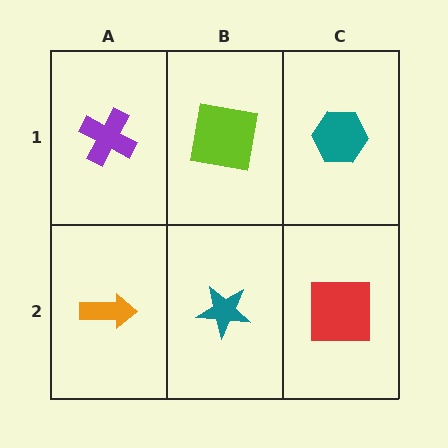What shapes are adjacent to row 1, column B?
A teal star (row 2, column B), a purple cross (row 1, column A), a teal hexagon (row 1, column C).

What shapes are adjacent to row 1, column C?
A red square (row 2, column C), a lime square (row 1, column B).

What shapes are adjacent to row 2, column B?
A lime square (row 1, column B), an orange arrow (row 2, column A), a red square (row 2, column C).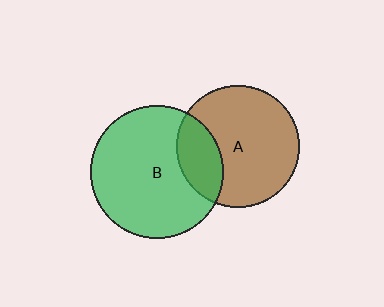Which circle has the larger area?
Circle B (green).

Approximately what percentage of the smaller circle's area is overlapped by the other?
Approximately 25%.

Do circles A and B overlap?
Yes.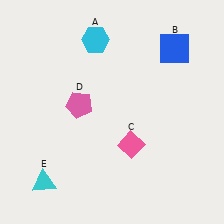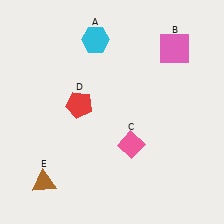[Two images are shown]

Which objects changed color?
B changed from blue to pink. D changed from pink to red. E changed from cyan to brown.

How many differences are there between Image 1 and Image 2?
There are 3 differences between the two images.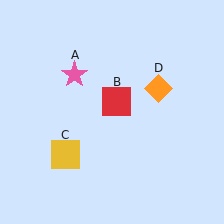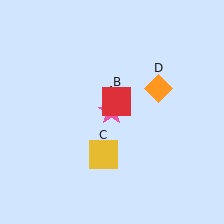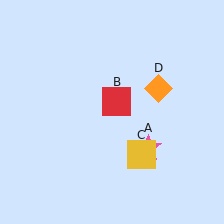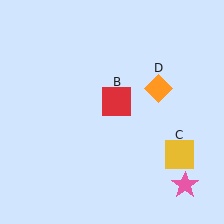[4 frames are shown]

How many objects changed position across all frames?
2 objects changed position: pink star (object A), yellow square (object C).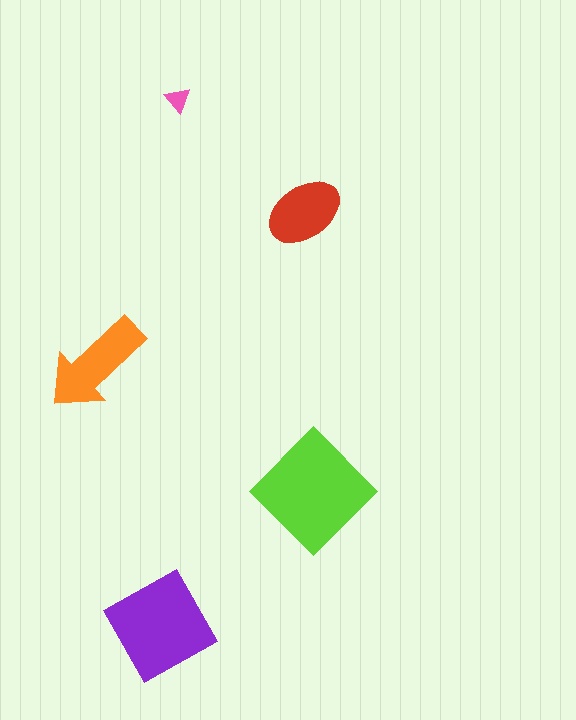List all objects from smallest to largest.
The pink triangle, the red ellipse, the orange arrow, the purple square, the lime diamond.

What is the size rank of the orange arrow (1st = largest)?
3rd.